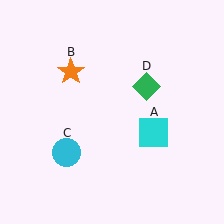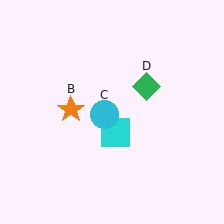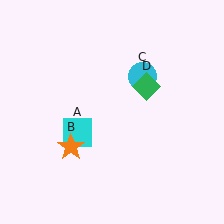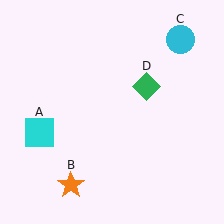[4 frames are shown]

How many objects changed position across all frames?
3 objects changed position: cyan square (object A), orange star (object B), cyan circle (object C).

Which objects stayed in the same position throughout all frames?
Green diamond (object D) remained stationary.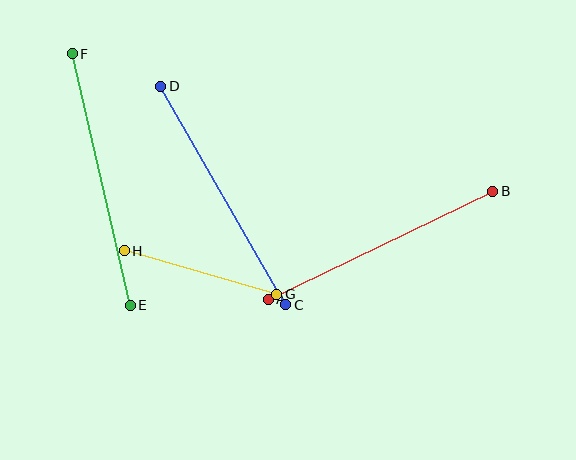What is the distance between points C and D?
The distance is approximately 252 pixels.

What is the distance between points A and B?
The distance is approximately 249 pixels.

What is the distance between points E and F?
The distance is approximately 258 pixels.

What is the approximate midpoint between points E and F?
The midpoint is at approximately (101, 180) pixels.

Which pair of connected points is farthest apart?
Points E and F are farthest apart.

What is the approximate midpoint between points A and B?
The midpoint is at approximately (380, 245) pixels.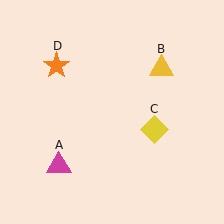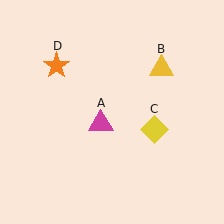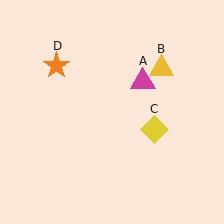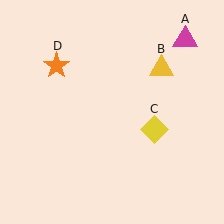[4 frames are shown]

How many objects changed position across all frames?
1 object changed position: magenta triangle (object A).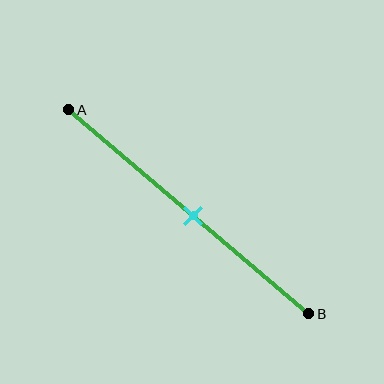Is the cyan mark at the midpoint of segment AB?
Yes, the mark is approximately at the midpoint.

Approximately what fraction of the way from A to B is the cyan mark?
The cyan mark is approximately 50% of the way from A to B.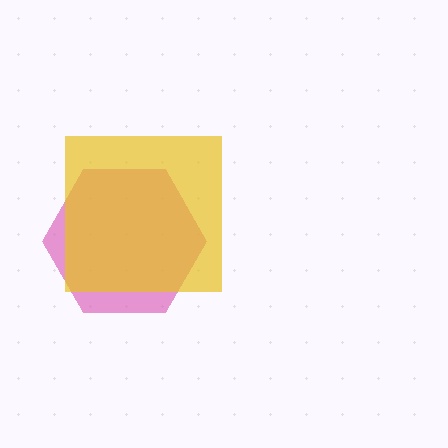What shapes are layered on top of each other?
The layered shapes are: a pink hexagon, a yellow square.